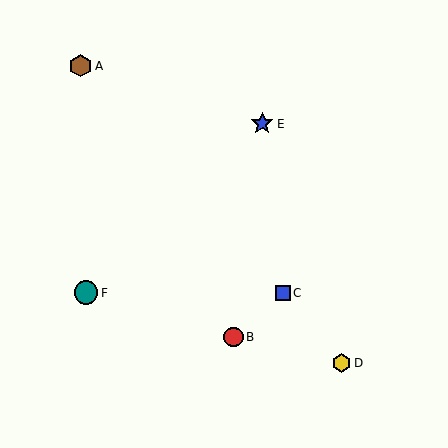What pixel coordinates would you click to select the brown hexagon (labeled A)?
Click at (80, 66) to select the brown hexagon A.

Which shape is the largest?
The teal circle (labeled F) is the largest.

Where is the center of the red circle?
The center of the red circle is at (233, 337).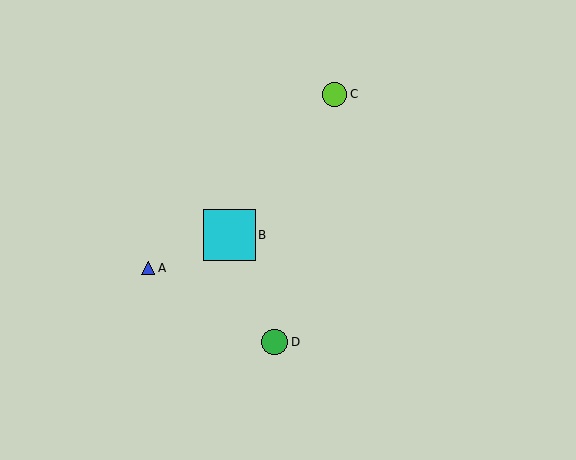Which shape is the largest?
The cyan square (labeled B) is the largest.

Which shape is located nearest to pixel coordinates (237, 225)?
The cyan square (labeled B) at (229, 235) is nearest to that location.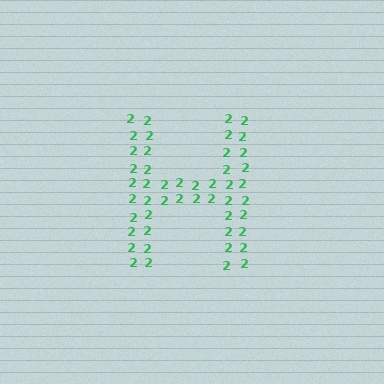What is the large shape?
The large shape is the letter H.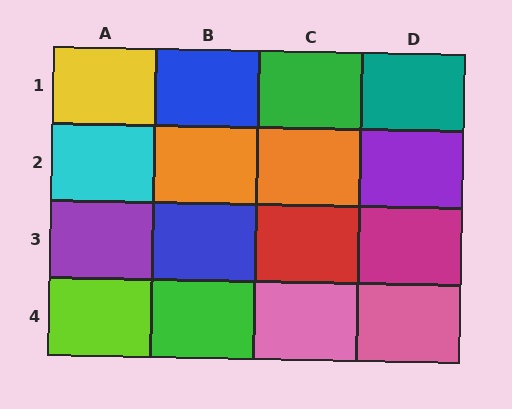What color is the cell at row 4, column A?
Lime.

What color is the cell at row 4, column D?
Pink.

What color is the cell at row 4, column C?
Pink.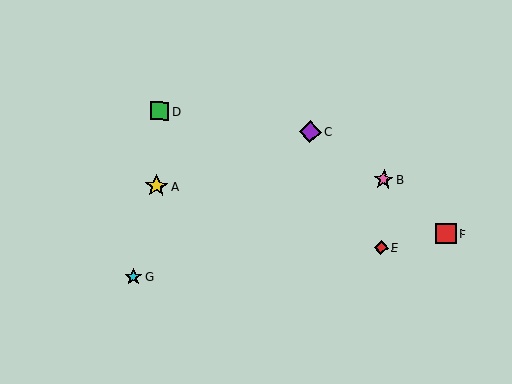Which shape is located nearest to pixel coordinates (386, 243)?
The red diamond (labeled E) at (381, 248) is nearest to that location.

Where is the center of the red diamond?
The center of the red diamond is at (381, 248).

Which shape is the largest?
The yellow star (labeled A) is the largest.